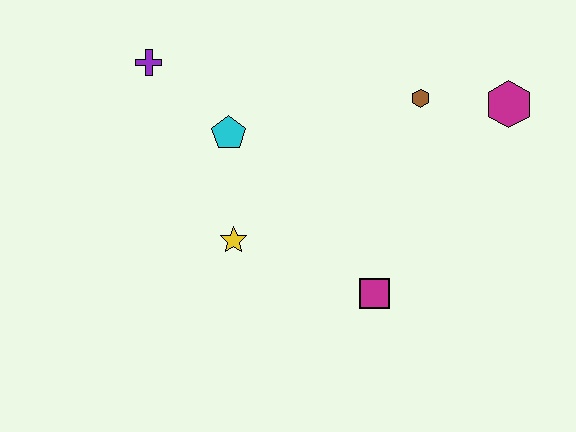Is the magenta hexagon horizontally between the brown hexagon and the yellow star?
No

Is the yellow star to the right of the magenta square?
No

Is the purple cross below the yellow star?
No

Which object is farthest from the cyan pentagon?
The magenta hexagon is farthest from the cyan pentagon.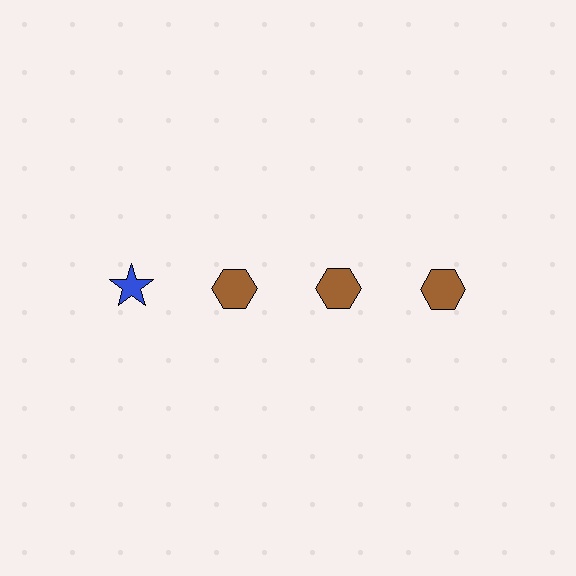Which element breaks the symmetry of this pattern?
The blue star in the top row, leftmost column breaks the symmetry. All other shapes are brown hexagons.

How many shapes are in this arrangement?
There are 4 shapes arranged in a grid pattern.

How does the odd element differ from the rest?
It differs in both color (blue instead of brown) and shape (star instead of hexagon).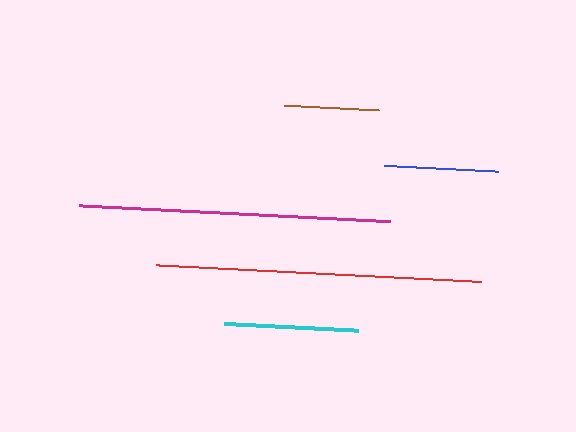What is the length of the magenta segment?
The magenta segment is approximately 311 pixels long.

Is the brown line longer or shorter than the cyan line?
The cyan line is longer than the brown line.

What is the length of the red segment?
The red segment is approximately 325 pixels long.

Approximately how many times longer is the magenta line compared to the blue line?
The magenta line is approximately 2.7 times the length of the blue line.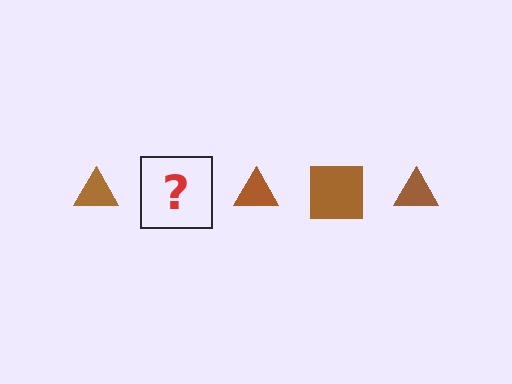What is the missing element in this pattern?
The missing element is a brown square.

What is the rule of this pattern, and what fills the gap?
The rule is that the pattern cycles through triangle, square shapes in brown. The gap should be filled with a brown square.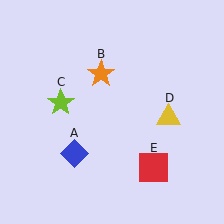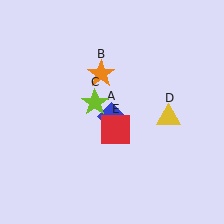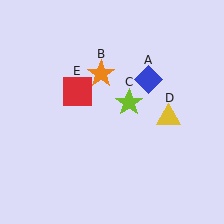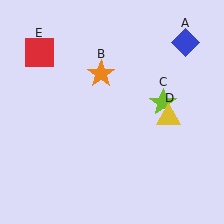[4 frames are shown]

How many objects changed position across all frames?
3 objects changed position: blue diamond (object A), lime star (object C), red square (object E).